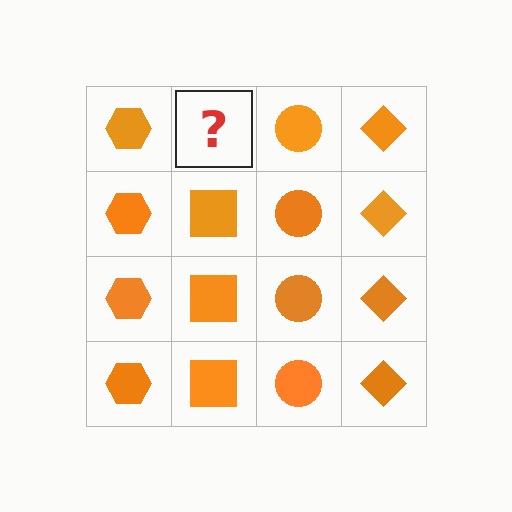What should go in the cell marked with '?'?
The missing cell should contain an orange square.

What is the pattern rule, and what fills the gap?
The rule is that each column has a consistent shape. The gap should be filled with an orange square.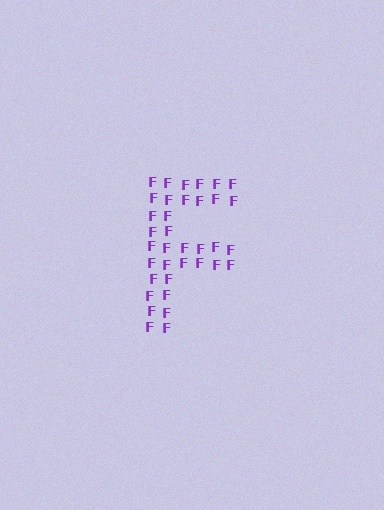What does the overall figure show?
The overall figure shows the letter F.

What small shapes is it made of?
It is made of small letter F's.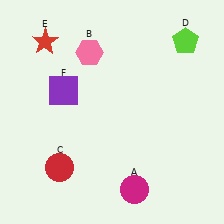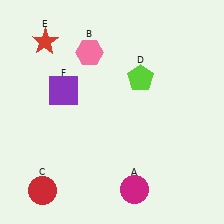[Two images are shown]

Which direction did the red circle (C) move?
The red circle (C) moved down.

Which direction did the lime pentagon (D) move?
The lime pentagon (D) moved left.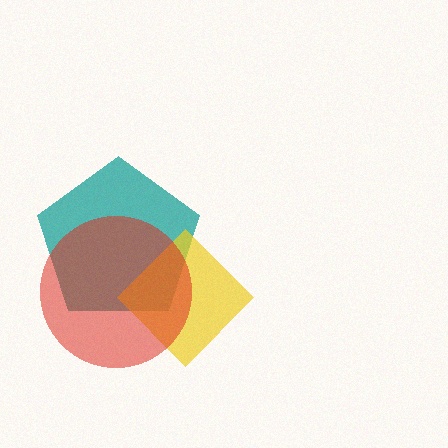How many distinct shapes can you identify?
There are 3 distinct shapes: a teal pentagon, a yellow diamond, a red circle.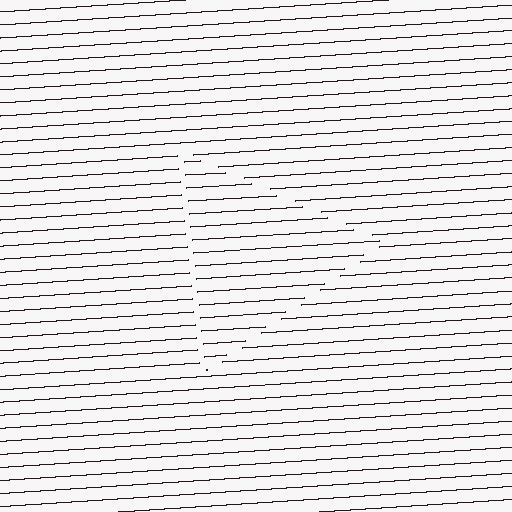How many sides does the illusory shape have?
3 sides — the line-ends trace a triangle.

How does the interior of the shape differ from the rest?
The interior of the shape contains the same grating, shifted by half a period — the contour is defined by the phase discontinuity where line-ends from the inner and outer gratings abut.